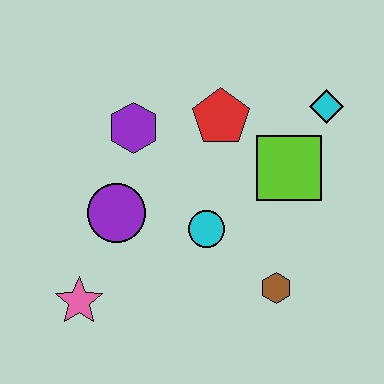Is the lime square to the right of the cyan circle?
Yes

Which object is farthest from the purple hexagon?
The brown hexagon is farthest from the purple hexagon.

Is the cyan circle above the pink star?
Yes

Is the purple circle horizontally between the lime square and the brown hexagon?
No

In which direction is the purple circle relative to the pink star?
The purple circle is above the pink star.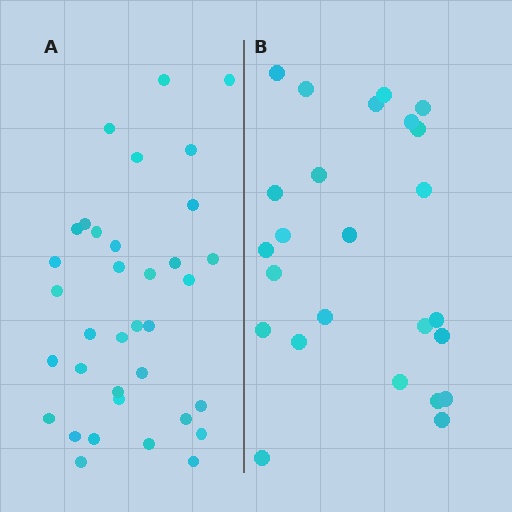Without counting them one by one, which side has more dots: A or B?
Region A (the left region) has more dots.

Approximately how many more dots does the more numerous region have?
Region A has roughly 10 or so more dots than region B.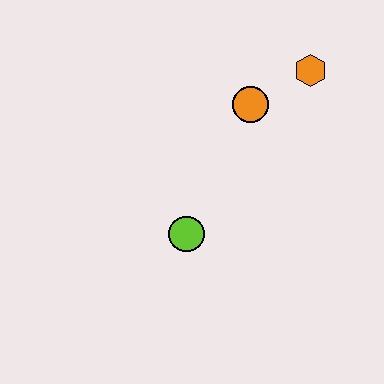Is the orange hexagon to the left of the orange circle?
No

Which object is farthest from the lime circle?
The orange hexagon is farthest from the lime circle.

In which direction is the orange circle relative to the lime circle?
The orange circle is above the lime circle.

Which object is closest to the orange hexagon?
The orange circle is closest to the orange hexagon.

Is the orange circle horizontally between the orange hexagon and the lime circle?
Yes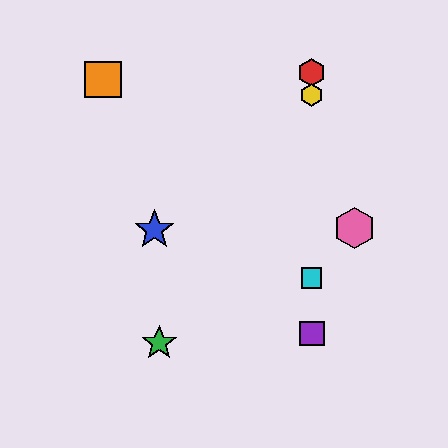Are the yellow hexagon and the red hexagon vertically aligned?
Yes, both are at x≈312.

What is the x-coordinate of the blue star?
The blue star is at x≈154.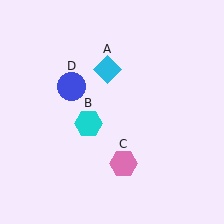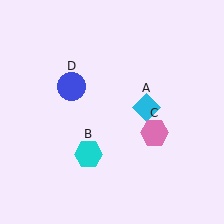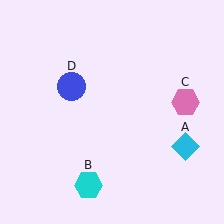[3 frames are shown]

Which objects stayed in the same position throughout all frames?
Blue circle (object D) remained stationary.